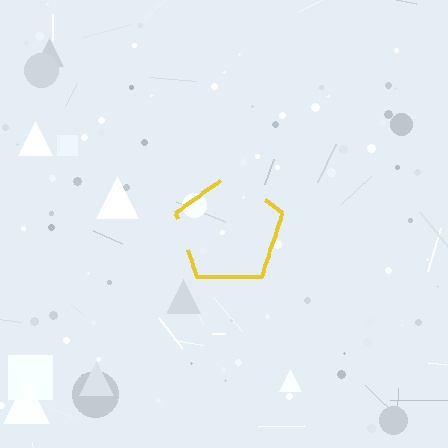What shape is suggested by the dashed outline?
The dashed outline suggests a pentagon.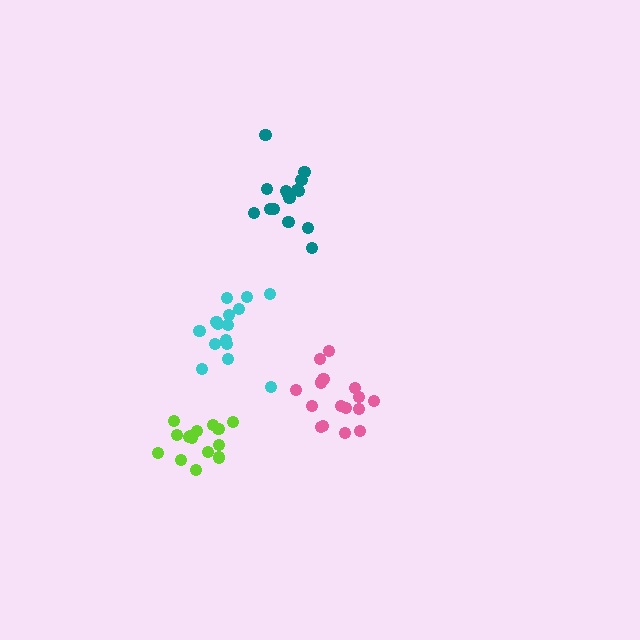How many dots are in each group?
Group 1: 16 dots, Group 2: 16 dots, Group 3: 15 dots, Group 4: 16 dots (63 total).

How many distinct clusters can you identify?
There are 4 distinct clusters.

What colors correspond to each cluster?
The clusters are colored: lime, pink, cyan, teal.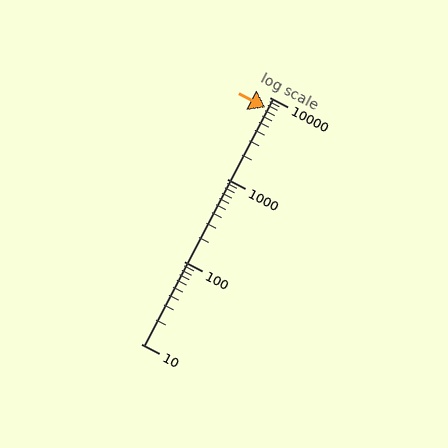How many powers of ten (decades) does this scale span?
The scale spans 3 decades, from 10 to 10000.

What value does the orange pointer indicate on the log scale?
The pointer indicates approximately 7600.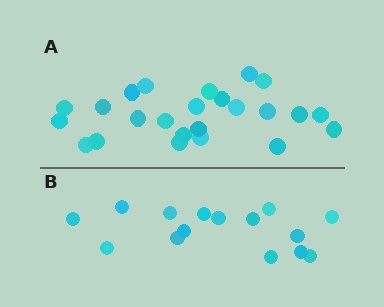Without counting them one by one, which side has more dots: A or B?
Region A (the top region) has more dots.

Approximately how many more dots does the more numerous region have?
Region A has roughly 8 or so more dots than region B.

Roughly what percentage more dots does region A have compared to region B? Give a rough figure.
About 60% more.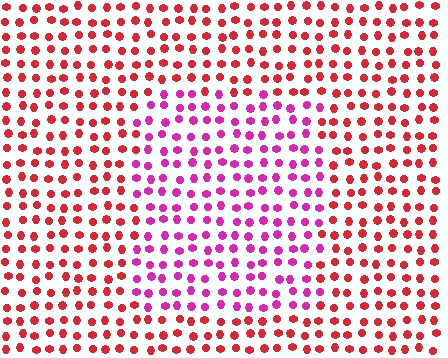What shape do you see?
I see a rectangle.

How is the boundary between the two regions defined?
The boundary is defined purely by a slight shift in hue (about 42 degrees). Spacing, size, and orientation are identical on both sides.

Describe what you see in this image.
The image is filled with small red elements in a uniform arrangement. A rectangle-shaped region is visible where the elements are tinted to a slightly different hue, forming a subtle color boundary.